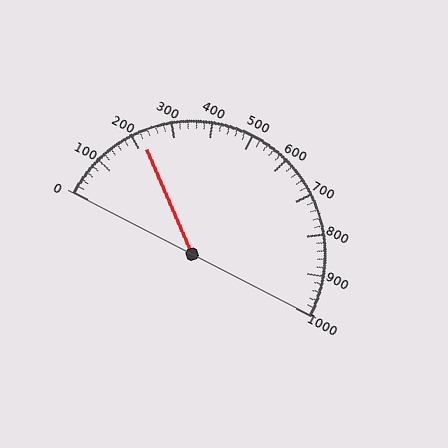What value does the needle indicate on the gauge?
The needle indicates approximately 220.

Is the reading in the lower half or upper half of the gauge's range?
The reading is in the lower half of the range (0 to 1000).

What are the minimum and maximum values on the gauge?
The gauge ranges from 0 to 1000.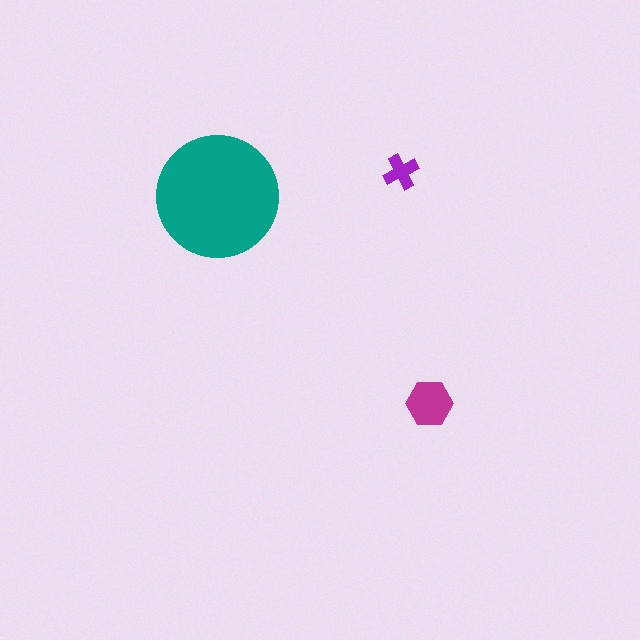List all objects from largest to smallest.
The teal circle, the magenta hexagon, the purple cross.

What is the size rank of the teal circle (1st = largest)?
1st.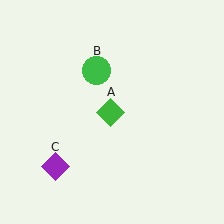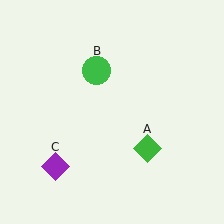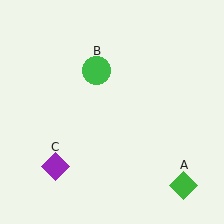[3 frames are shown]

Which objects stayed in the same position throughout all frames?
Green circle (object B) and purple diamond (object C) remained stationary.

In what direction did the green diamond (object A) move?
The green diamond (object A) moved down and to the right.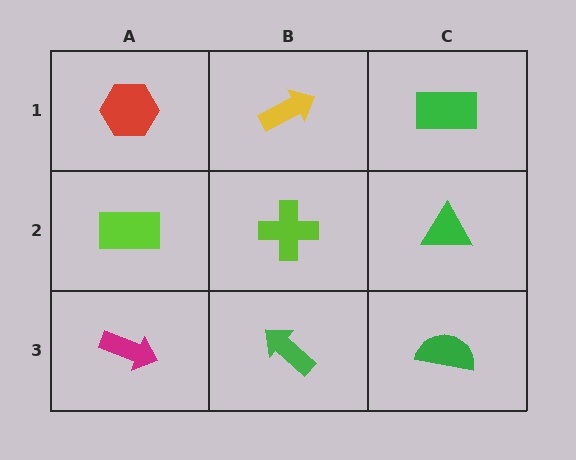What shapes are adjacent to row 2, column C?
A green rectangle (row 1, column C), a green semicircle (row 3, column C), a lime cross (row 2, column B).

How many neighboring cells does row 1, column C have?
2.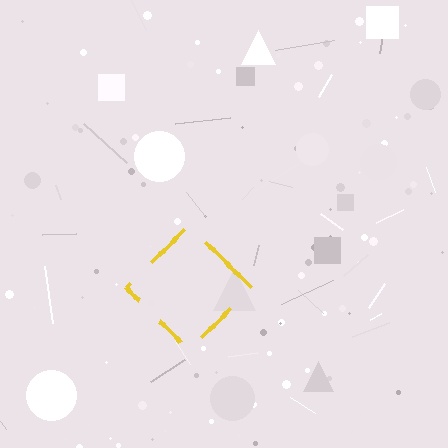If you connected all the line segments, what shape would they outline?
They would outline a diamond.